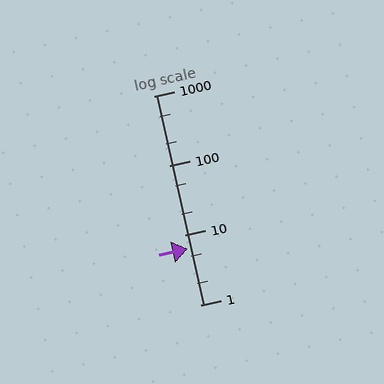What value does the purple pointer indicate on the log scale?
The pointer indicates approximately 6.4.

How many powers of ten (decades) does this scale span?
The scale spans 3 decades, from 1 to 1000.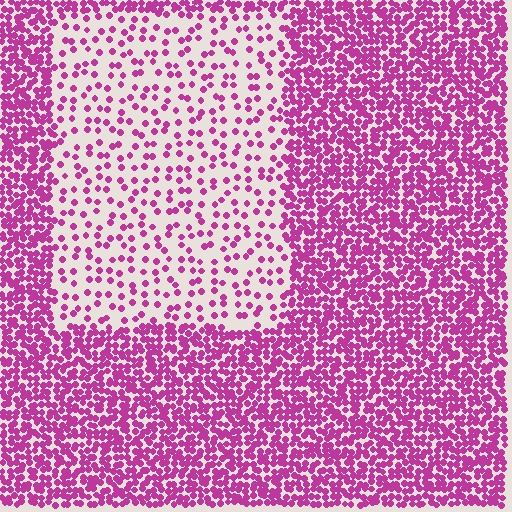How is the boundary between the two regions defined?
The boundary is defined by a change in element density (approximately 3.1x ratio). All elements are the same color, size, and shape.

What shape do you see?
I see a rectangle.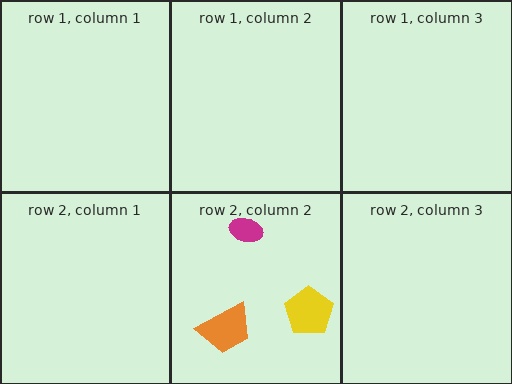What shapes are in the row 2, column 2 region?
The orange trapezoid, the yellow pentagon, the magenta ellipse.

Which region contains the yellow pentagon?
The row 2, column 2 region.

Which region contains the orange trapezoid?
The row 2, column 2 region.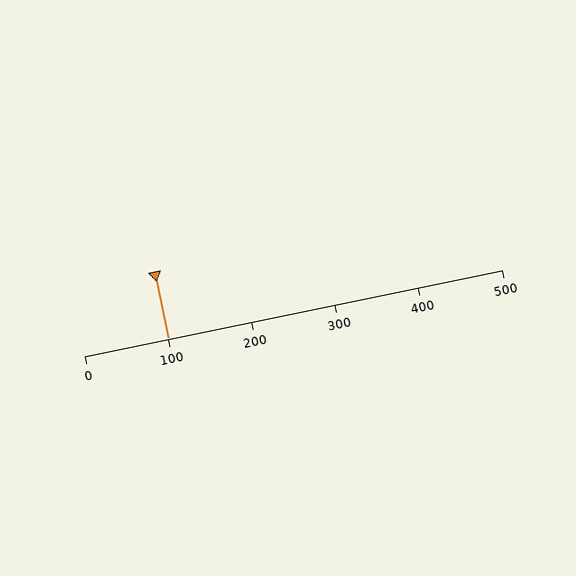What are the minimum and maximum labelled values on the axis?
The axis runs from 0 to 500.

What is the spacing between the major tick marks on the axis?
The major ticks are spaced 100 apart.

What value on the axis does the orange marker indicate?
The marker indicates approximately 100.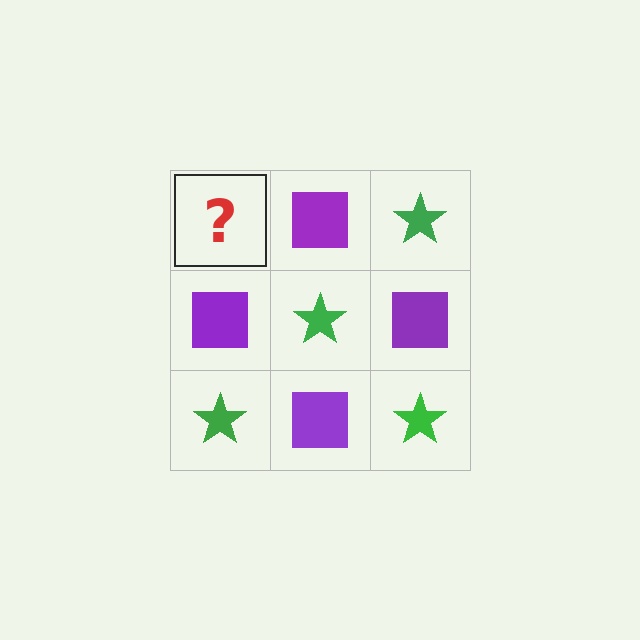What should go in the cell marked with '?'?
The missing cell should contain a green star.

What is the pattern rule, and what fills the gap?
The rule is that it alternates green star and purple square in a checkerboard pattern. The gap should be filled with a green star.